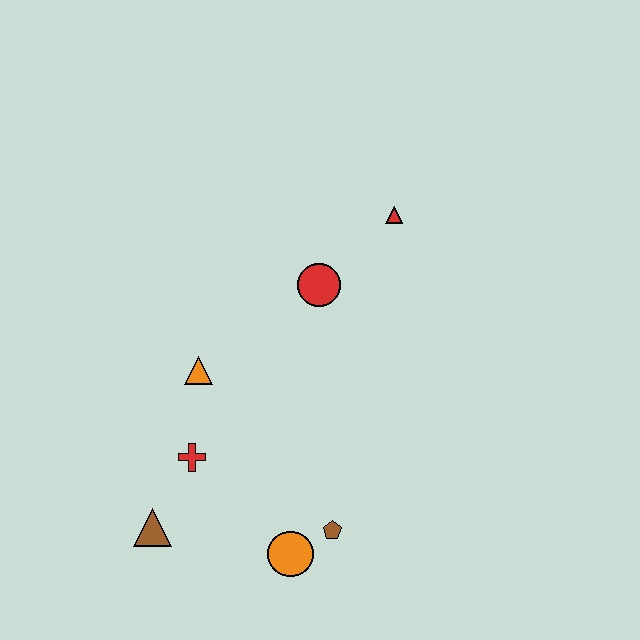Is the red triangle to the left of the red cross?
No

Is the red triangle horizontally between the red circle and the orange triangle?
No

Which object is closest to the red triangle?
The red circle is closest to the red triangle.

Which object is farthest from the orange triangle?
The red triangle is farthest from the orange triangle.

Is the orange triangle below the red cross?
No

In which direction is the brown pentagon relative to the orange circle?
The brown pentagon is to the right of the orange circle.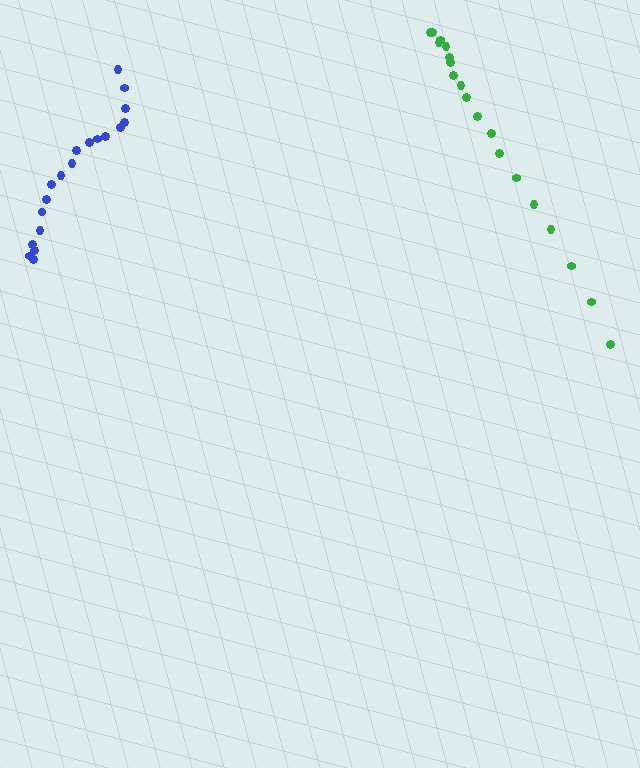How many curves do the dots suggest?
There are 2 distinct paths.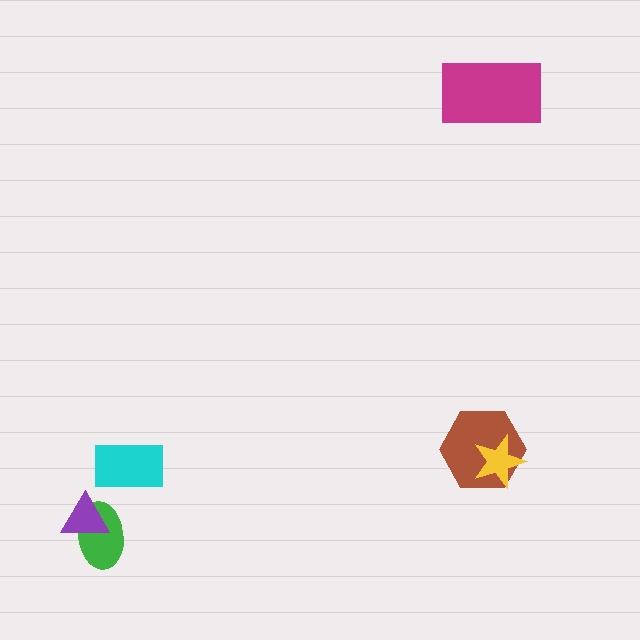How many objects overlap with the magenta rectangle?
0 objects overlap with the magenta rectangle.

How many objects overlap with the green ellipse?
1 object overlaps with the green ellipse.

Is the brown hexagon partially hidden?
Yes, it is partially covered by another shape.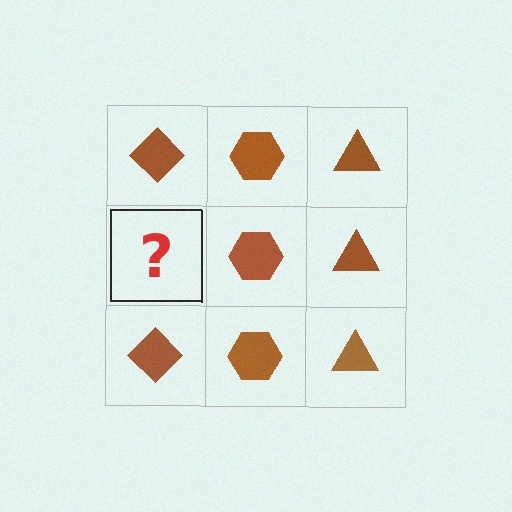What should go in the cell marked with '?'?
The missing cell should contain a brown diamond.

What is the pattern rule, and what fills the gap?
The rule is that each column has a consistent shape. The gap should be filled with a brown diamond.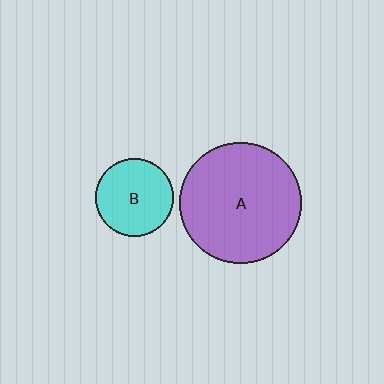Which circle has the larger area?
Circle A (purple).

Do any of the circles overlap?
No, none of the circles overlap.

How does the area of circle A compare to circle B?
Approximately 2.4 times.